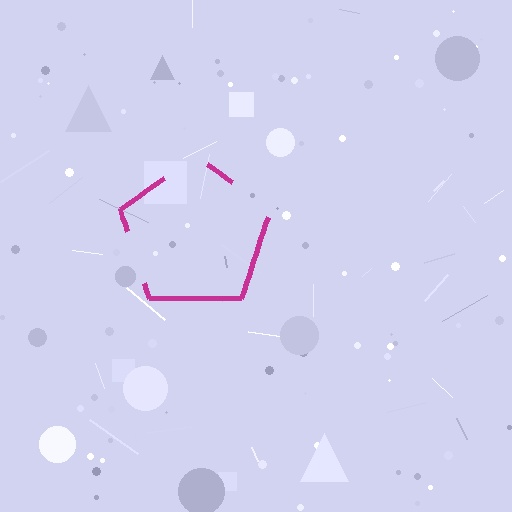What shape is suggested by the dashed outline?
The dashed outline suggests a pentagon.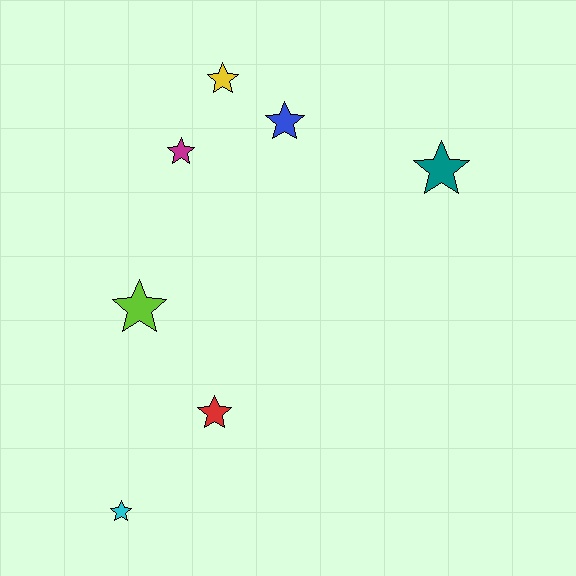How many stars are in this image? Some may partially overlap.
There are 7 stars.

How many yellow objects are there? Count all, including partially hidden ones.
There is 1 yellow object.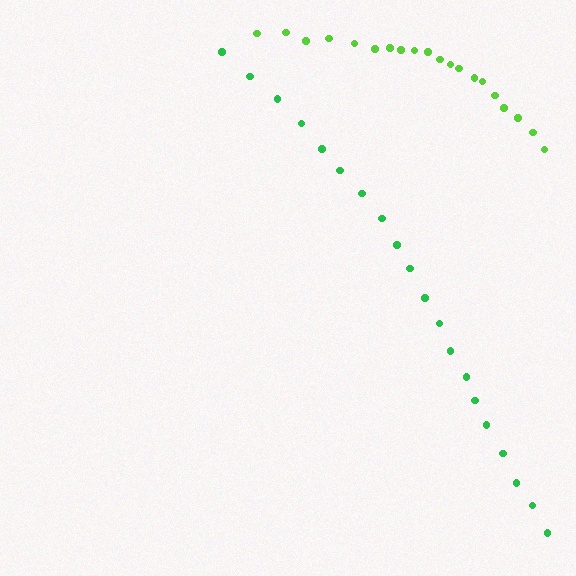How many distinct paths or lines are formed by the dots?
There are 2 distinct paths.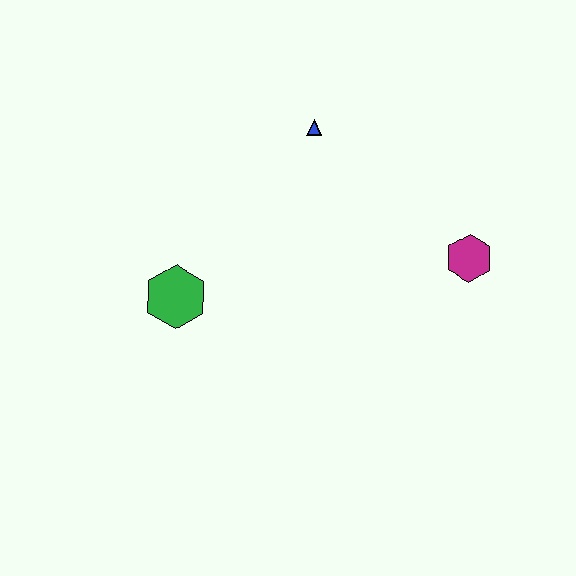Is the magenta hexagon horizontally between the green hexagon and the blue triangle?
No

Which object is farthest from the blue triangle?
The green hexagon is farthest from the blue triangle.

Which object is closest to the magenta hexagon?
The blue triangle is closest to the magenta hexagon.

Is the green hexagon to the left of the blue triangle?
Yes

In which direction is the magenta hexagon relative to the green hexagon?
The magenta hexagon is to the right of the green hexagon.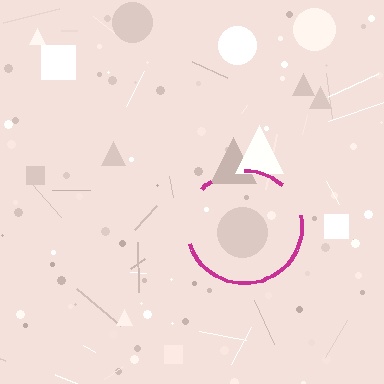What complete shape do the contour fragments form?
The contour fragments form a circle.